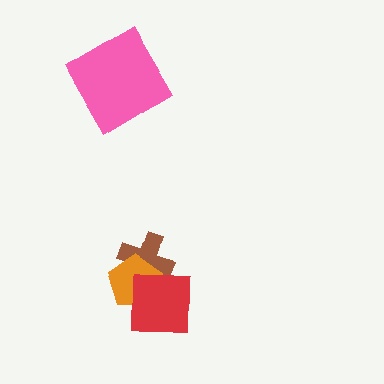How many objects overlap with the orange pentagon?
2 objects overlap with the orange pentagon.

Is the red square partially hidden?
No, no other shape covers it.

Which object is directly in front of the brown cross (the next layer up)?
The orange pentagon is directly in front of the brown cross.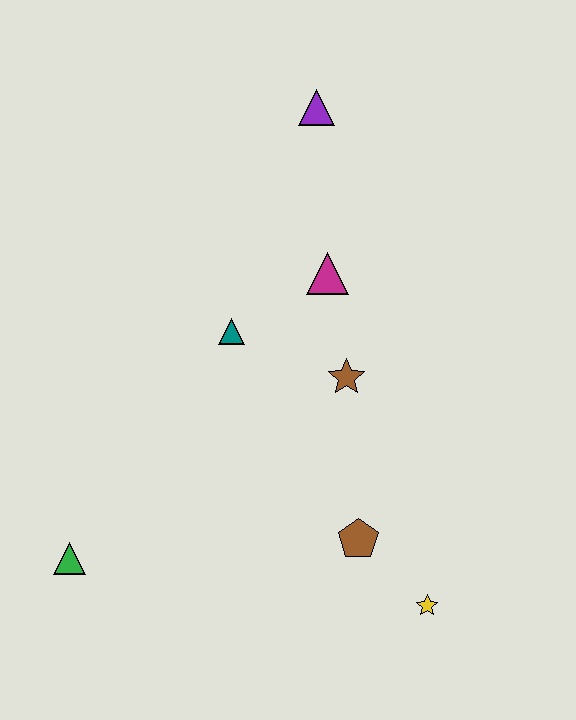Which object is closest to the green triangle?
The teal triangle is closest to the green triangle.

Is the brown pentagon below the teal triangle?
Yes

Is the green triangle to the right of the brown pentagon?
No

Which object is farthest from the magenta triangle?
The green triangle is farthest from the magenta triangle.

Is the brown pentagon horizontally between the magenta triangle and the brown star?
No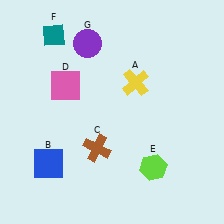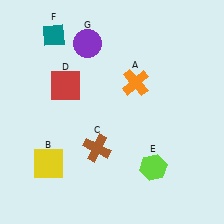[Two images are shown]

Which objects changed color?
A changed from yellow to orange. B changed from blue to yellow. D changed from pink to red.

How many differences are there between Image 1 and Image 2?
There are 3 differences between the two images.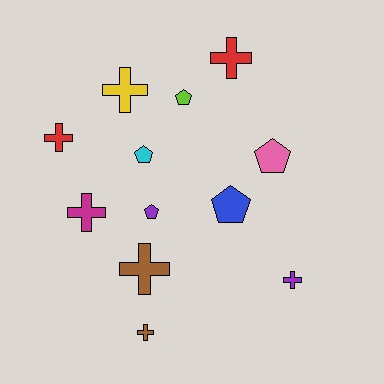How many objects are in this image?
There are 12 objects.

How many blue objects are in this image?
There is 1 blue object.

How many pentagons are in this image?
There are 5 pentagons.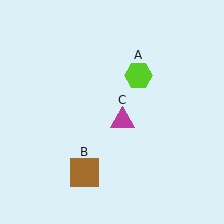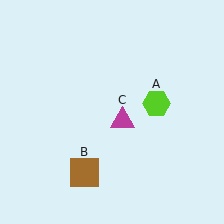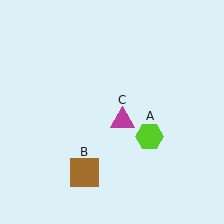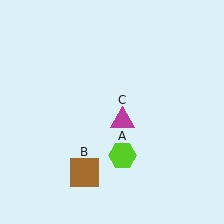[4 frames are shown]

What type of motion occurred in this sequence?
The lime hexagon (object A) rotated clockwise around the center of the scene.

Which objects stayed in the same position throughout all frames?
Brown square (object B) and magenta triangle (object C) remained stationary.